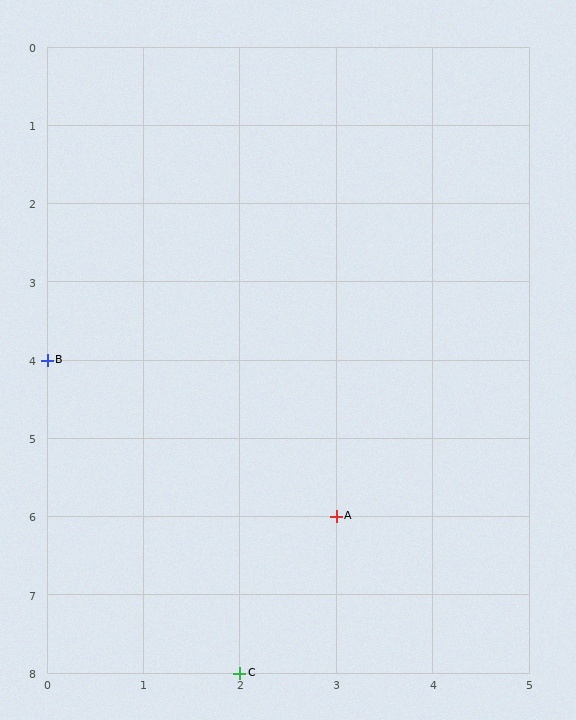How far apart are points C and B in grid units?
Points C and B are 2 columns and 4 rows apart (about 4.5 grid units diagonally).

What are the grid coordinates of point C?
Point C is at grid coordinates (2, 8).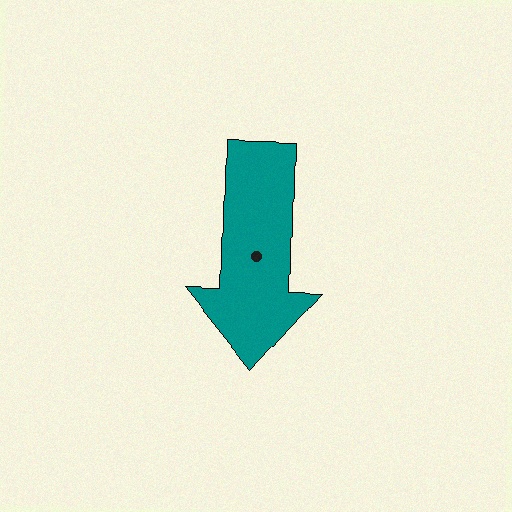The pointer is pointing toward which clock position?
Roughly 6 o'clock.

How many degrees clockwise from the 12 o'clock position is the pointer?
Approximately 182 degrees.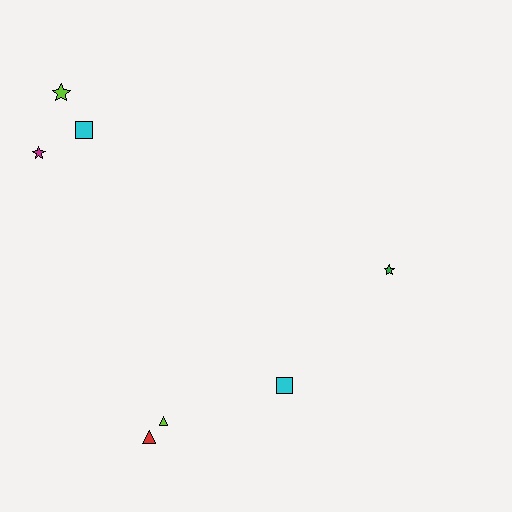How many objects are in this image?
There are 7 objects.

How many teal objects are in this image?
There are no teal objects.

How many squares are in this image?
There are 2 squares.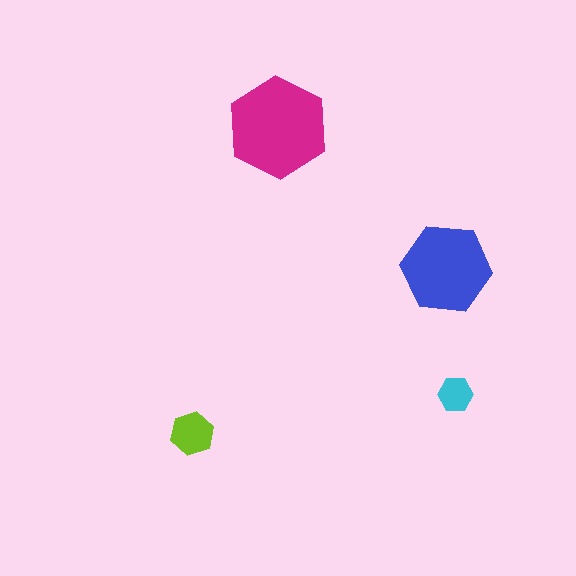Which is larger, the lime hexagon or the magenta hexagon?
The magenta one.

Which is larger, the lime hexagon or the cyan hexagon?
The lime one.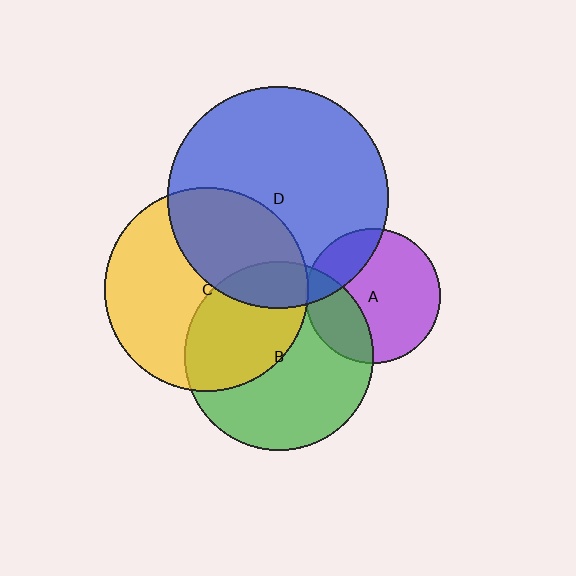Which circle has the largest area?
Circle D (blue).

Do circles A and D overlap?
Yes.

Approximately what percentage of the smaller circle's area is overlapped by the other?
Approximately 20%.